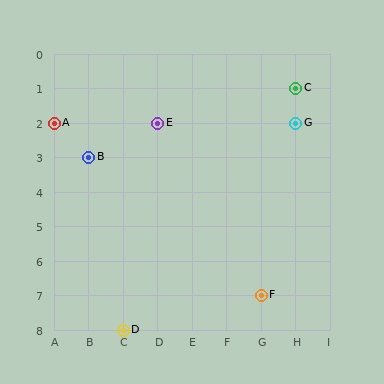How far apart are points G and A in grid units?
Points G and A are 7 columns apart.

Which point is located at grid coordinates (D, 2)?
Point E is at (D, 2).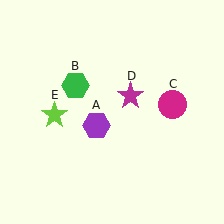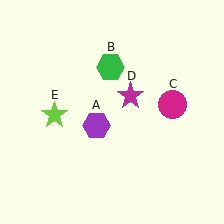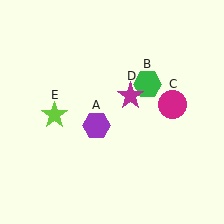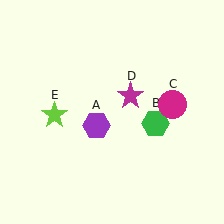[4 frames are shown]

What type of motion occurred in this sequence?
The green hexagon (object B) rotated clockwise around the center of the scene.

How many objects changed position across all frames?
1 object changed position: green hexagon (object B).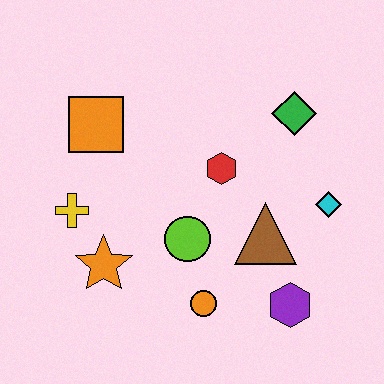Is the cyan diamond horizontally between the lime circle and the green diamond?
No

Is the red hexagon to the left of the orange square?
No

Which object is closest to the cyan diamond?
The brown triangle is closest to the cyan diamond.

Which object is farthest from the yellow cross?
The cyan diamond is farthest from the yellow cross.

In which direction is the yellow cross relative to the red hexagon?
The yellow cross is to the left of the red hexagon.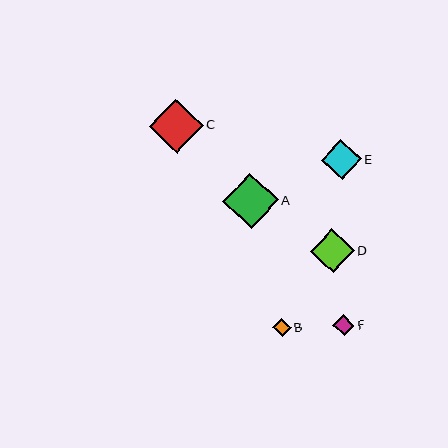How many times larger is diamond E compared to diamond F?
Diamond E is approximately 1.9 times the size of diamond F.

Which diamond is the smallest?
Diamond B is the smallest with a size of approximately 18 pixels.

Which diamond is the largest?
Diamond A is the largest with a size of approximately 55 pixels.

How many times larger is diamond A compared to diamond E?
Diamond A is approximately 1.4 times the size of diamond E.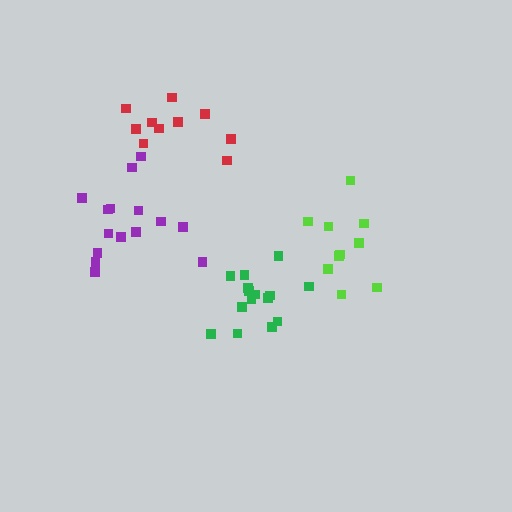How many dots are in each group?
Group 1: 15 dots, Group 2: 10 dots, Group 3: 15 dots, Group 4: 10 dots (50 total).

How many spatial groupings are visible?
There are 4 spatial groupings.